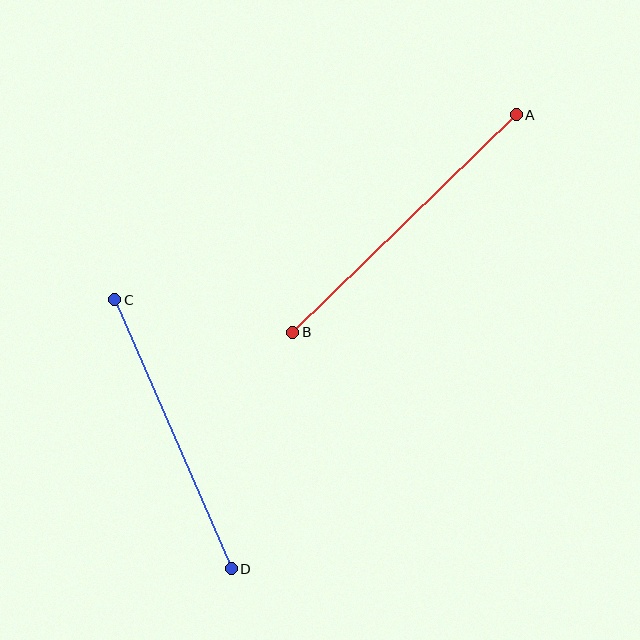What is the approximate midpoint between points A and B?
The midpoint is at approximately (404, 224) pixels.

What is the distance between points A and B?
The distance is approximately 312 pixels.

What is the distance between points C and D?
The distance is approximately 293 pixels.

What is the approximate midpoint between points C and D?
The midpoint is at approximately (173, 434) pixels.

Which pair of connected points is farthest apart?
Points A and B are farthest apart.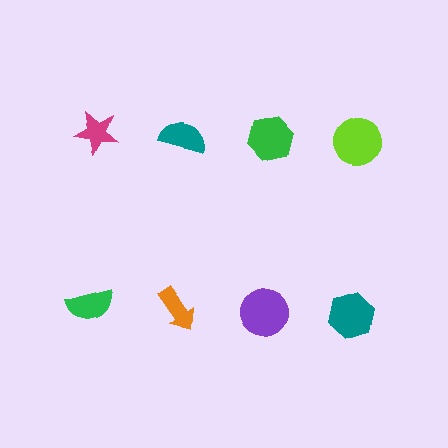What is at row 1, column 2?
A teal semicircle.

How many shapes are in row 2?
4 shapes.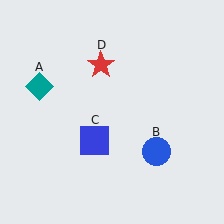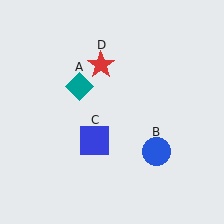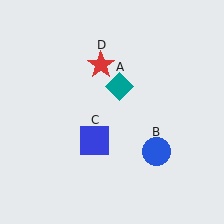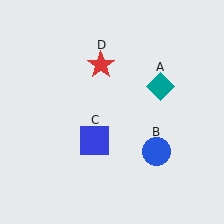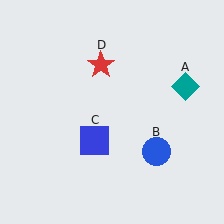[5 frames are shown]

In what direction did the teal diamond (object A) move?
The teal diamond (object A) moved right.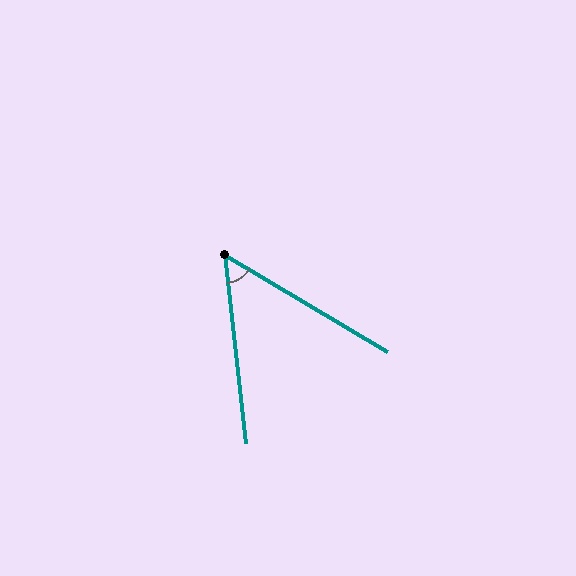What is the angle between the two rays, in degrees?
Approximately 53 degrees.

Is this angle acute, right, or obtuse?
It is acute.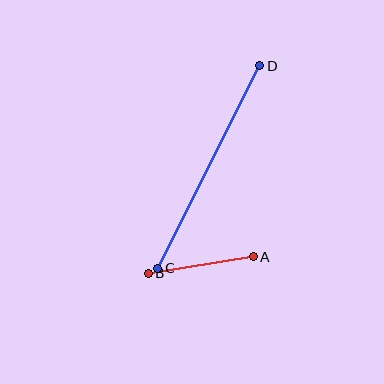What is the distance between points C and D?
The distance is approximately 227 pixels.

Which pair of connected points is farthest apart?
Points C and D are farthest apart.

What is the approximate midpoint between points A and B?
The midpoint is at approximately (201, 265) pixels.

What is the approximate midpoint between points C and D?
The midpoint is at approximately (209, 167) pixels.